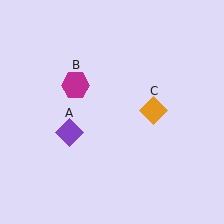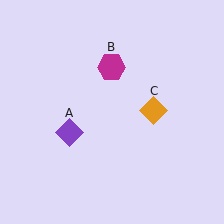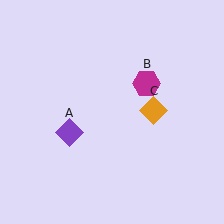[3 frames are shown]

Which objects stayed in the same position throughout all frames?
Purple diamond (object A) and orange diamond (object C) remained stationary.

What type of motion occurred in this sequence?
The magenta hexagon (object B) rotated clockwise around the center of the scene.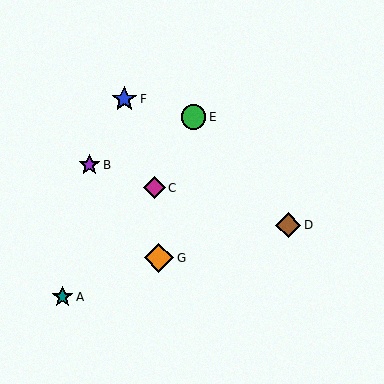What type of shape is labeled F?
Shape F is a blue star.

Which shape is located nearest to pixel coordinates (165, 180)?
The magenta diamond (labeled C) at (155, 188) is nearest to that location.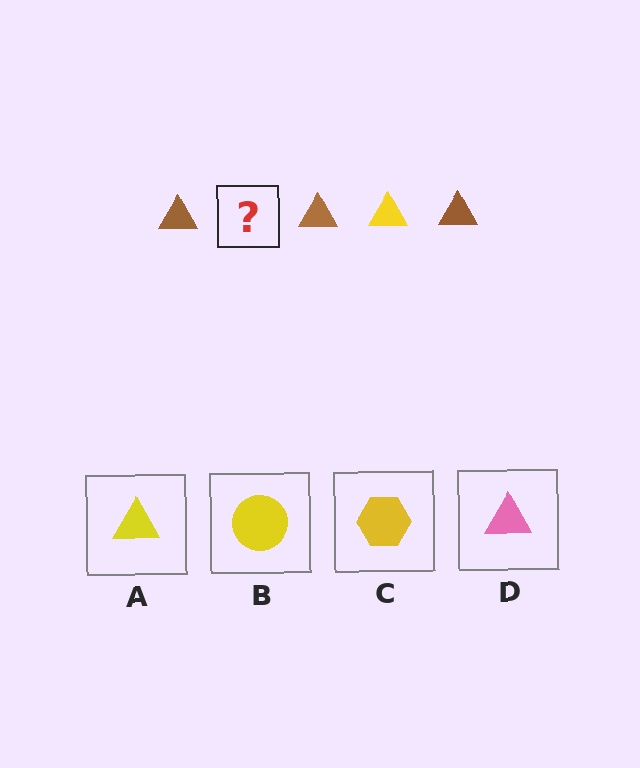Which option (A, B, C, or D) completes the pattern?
A.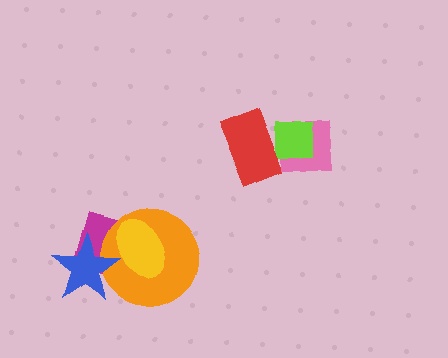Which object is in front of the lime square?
The red rectangle is in front of the lime square.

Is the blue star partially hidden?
Yes, it is partially covered by another shape.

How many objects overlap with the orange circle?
3 objects overlap with the orange circle.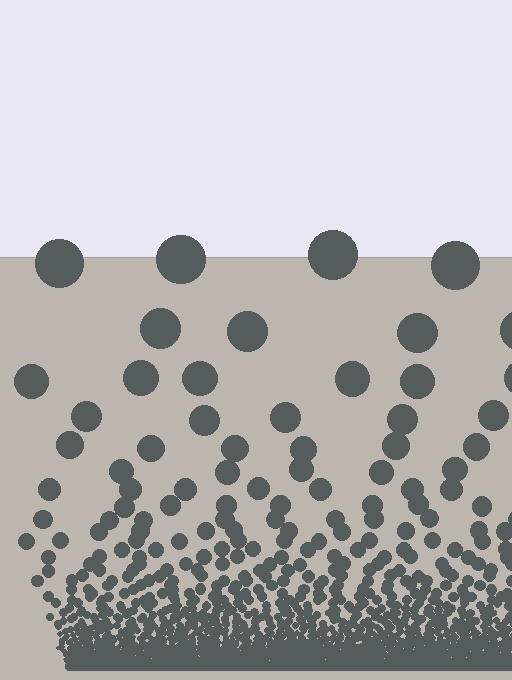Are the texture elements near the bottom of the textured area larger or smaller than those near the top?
Smaller. The gradient is inverted — elements near the bottom are smaller and denser.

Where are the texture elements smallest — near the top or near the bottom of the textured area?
Near the bottom.